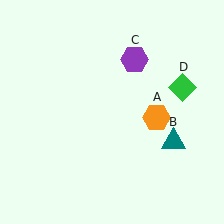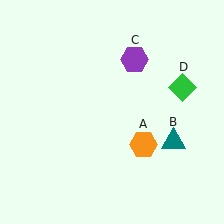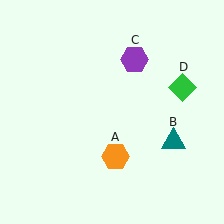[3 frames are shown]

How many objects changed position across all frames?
1 object changed position: orange hexagon (object A).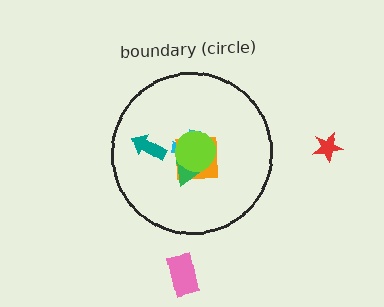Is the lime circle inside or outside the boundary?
Inside.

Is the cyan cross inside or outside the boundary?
Inside.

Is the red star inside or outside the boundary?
Outside.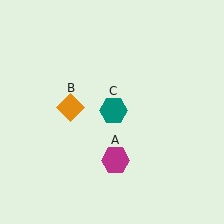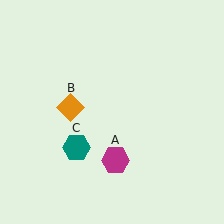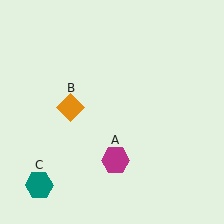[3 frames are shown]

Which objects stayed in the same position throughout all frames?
Magenta hexagon (object A) and orange diamond (object B) remained stationary.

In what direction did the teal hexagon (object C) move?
The teal hexagon (object C) moved down and to the left.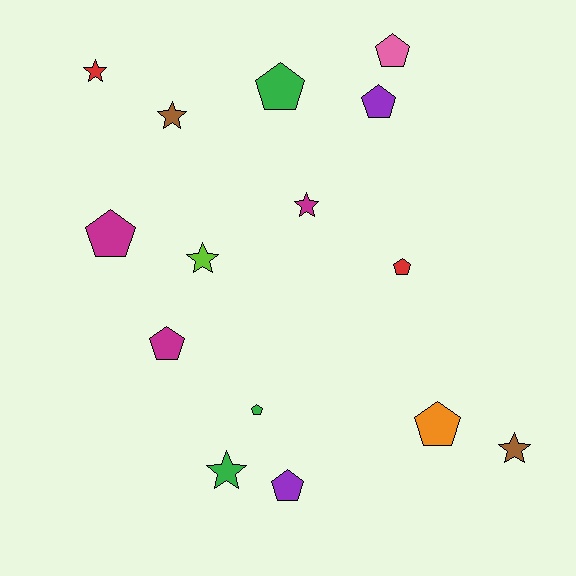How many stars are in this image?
There are 6 stars.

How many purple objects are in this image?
There are 2 purple objects.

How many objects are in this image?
There are 15 objects.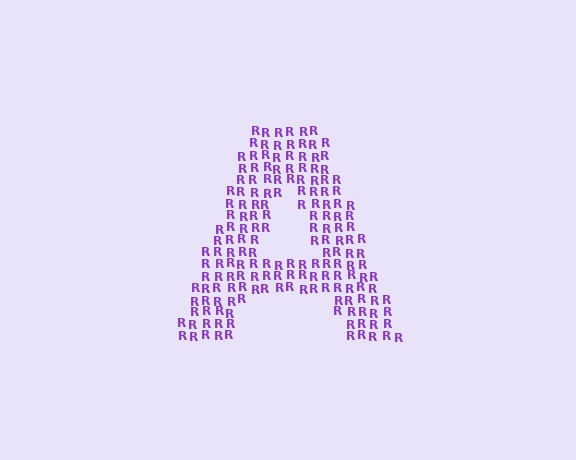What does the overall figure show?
The overall figure shows the letter A.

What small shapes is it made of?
It is made of small letter R's.